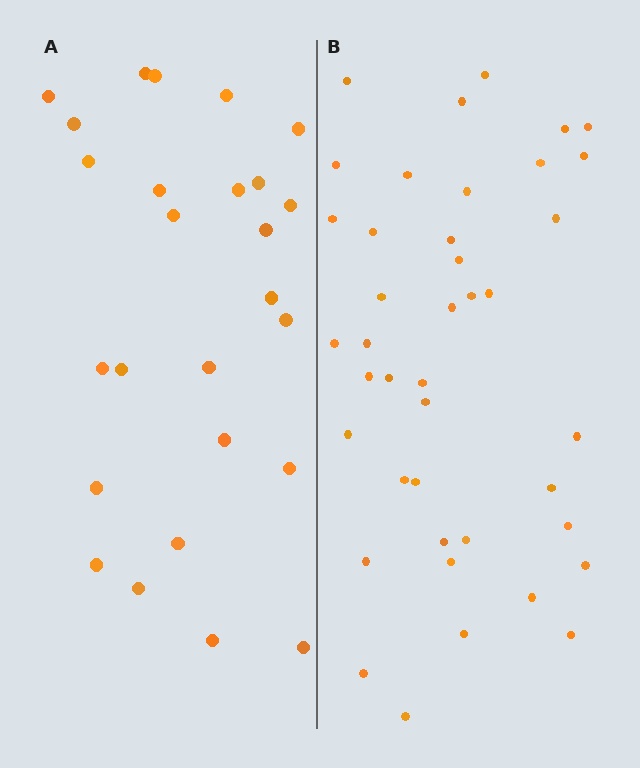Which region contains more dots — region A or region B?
Region B (the right region) has more dots.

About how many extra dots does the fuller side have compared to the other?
Region B has approximately 15 more dots than region A.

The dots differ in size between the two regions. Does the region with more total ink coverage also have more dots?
No. Region A has more total ink coverage because its dots are larger, but region B actually contains more individual dots. Total area can be misleading — the number of items is what matters here.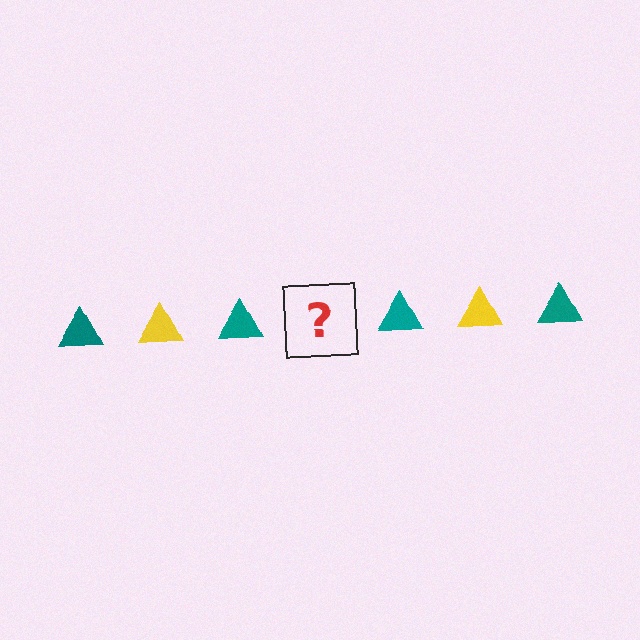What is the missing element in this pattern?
The missing element is a yellow triangle.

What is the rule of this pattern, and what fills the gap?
The rule is that the pattern cycles through teal, yellow triangles. The gap should be filled with a yellow triangle.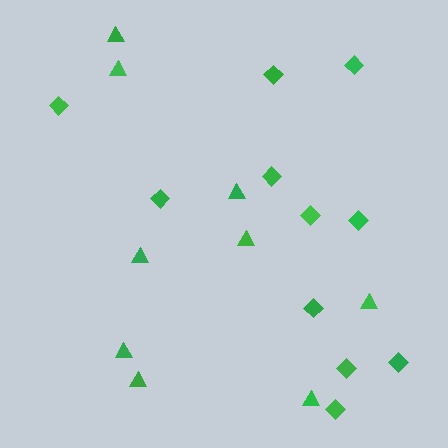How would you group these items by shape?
There are 2 groups: one group of triangles (9) and one group of diamonds (11).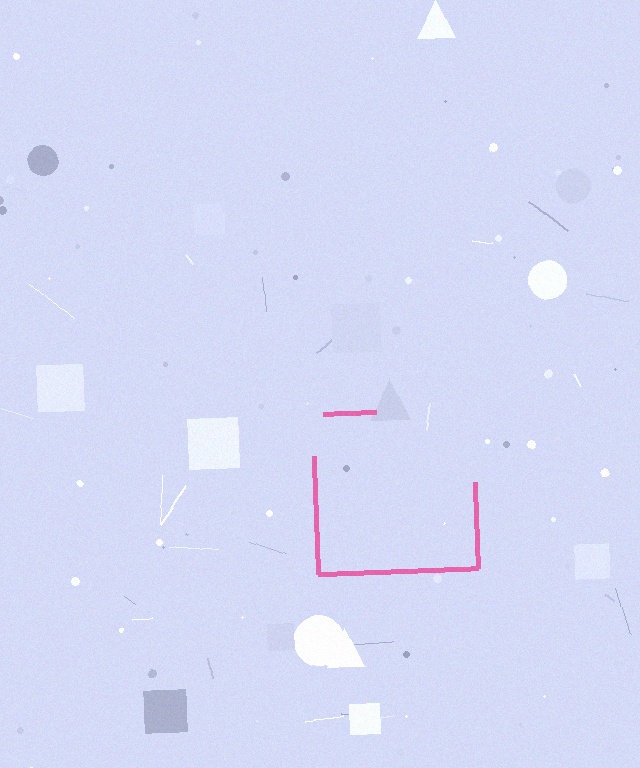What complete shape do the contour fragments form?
The contour fragments form a square.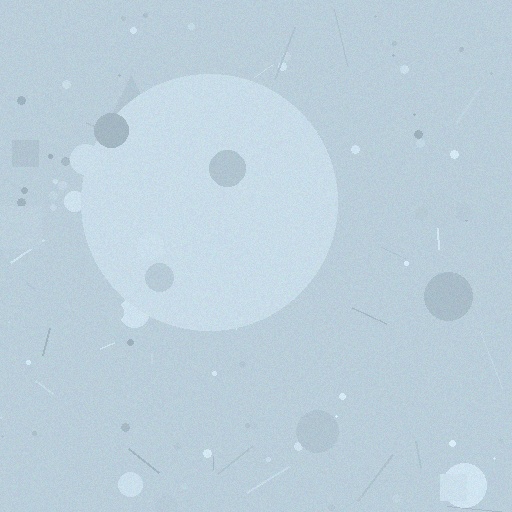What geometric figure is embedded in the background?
A circle is embedded in the background.